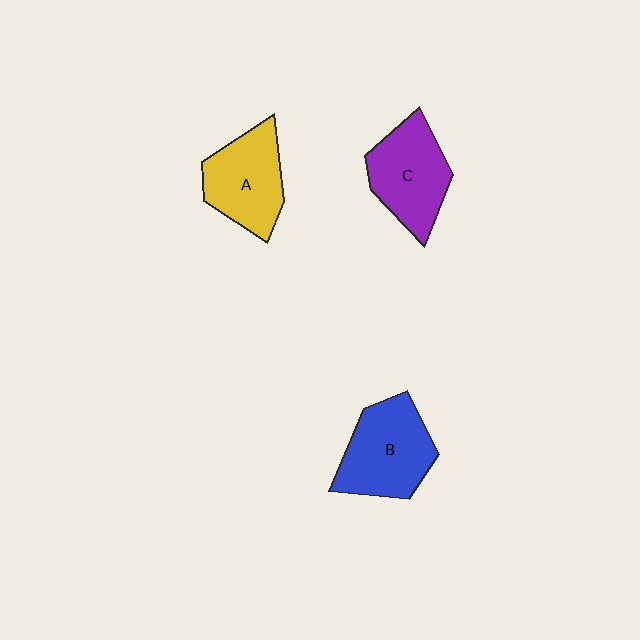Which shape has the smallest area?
Shape A (yellow).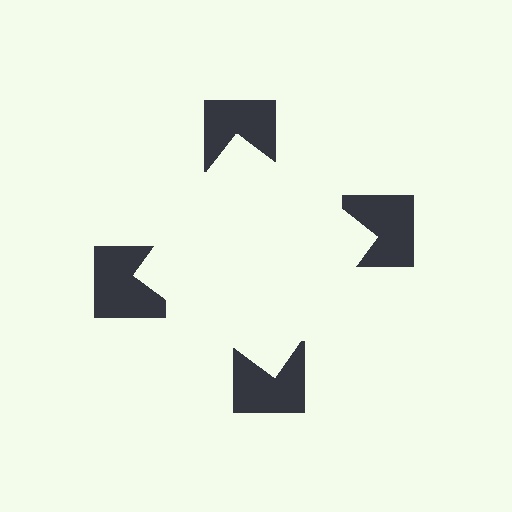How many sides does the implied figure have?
4 sides.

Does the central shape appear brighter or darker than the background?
It typically appears slightly brighter than the background, even though no actual brightness change is drawn.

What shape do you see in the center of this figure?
An illusory square — its edges are inferred from the aligned wedge cuts in the notched squares, not physically drawn.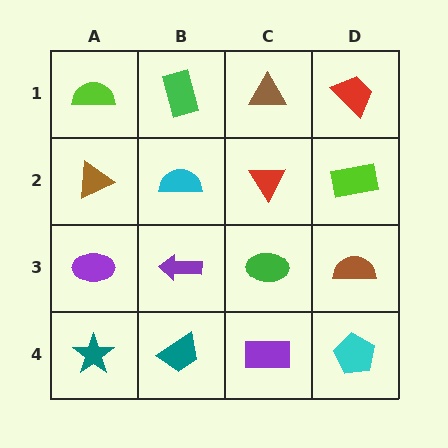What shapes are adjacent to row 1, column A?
A brown triangle (row 2, column A), a green rectangle (row 1, column B).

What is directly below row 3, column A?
A teal star.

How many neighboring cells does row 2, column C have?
4.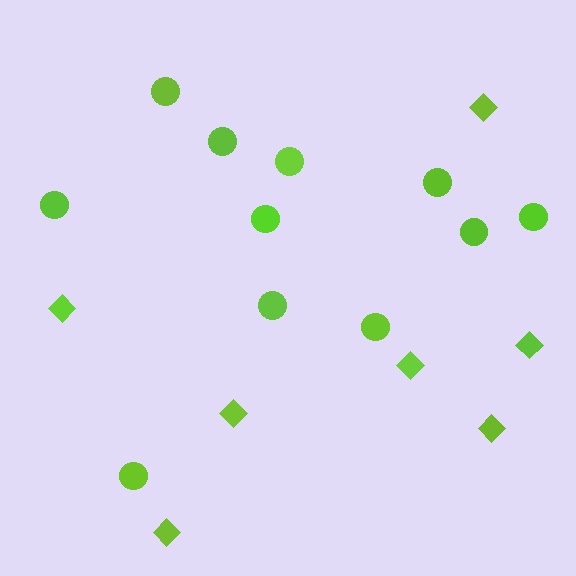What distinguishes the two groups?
There are 2 groups: one group of diamonds (7) and one group of circles (11).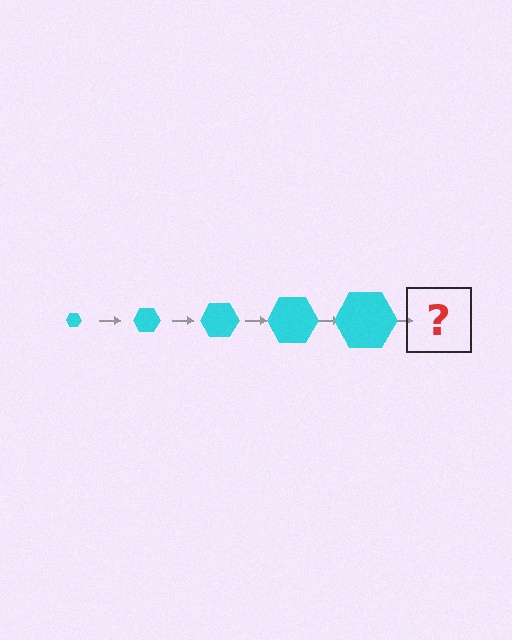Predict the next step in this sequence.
The next step is a cyan hexagon, larger than the previous one.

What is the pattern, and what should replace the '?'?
The pattern is that the hexagon gets progressively larger each step. The '?' should be a cyan hexagon, larger than the previous one.